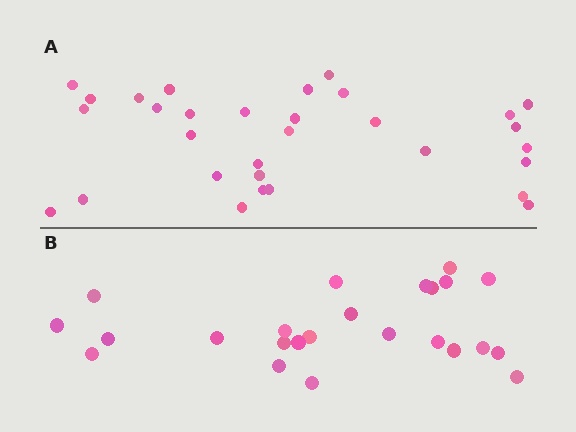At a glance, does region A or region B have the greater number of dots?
Region A (the top region) has more dots.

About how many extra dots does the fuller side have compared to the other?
Region A has roughly 8 or so more dots than region B.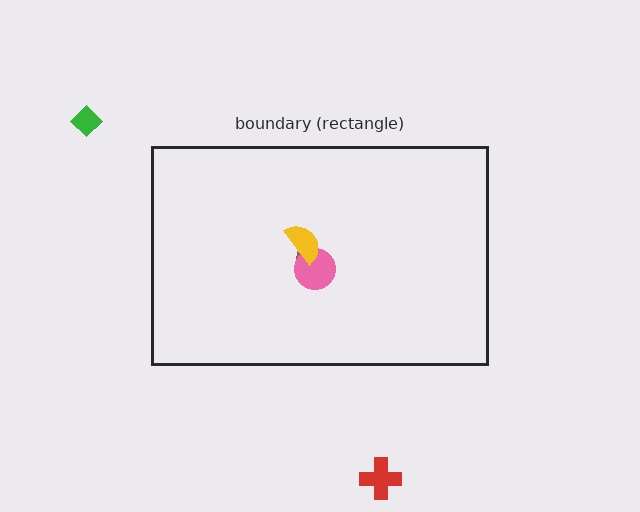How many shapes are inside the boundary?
3 inside, 2 outside.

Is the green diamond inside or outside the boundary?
Outside.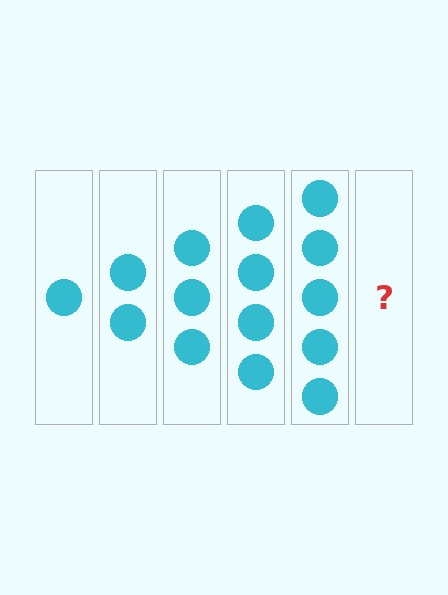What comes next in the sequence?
The next element should be 6 circles.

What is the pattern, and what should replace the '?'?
The pattern is that each step adds one more circle. The '?' should be 6 circles.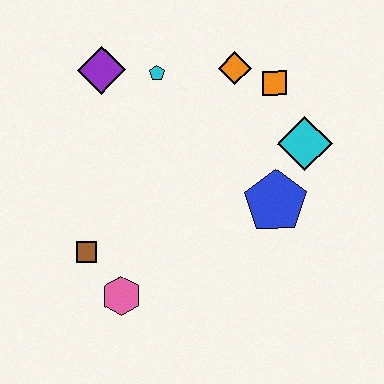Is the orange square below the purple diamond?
Yes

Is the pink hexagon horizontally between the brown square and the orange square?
Yes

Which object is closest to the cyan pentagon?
The purple diamond is closest to the cyan pentagon.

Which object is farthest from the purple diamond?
The pink hexagon is farthest from the purple diamond.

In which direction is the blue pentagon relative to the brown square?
The blue pentagon is to the right of the brown square.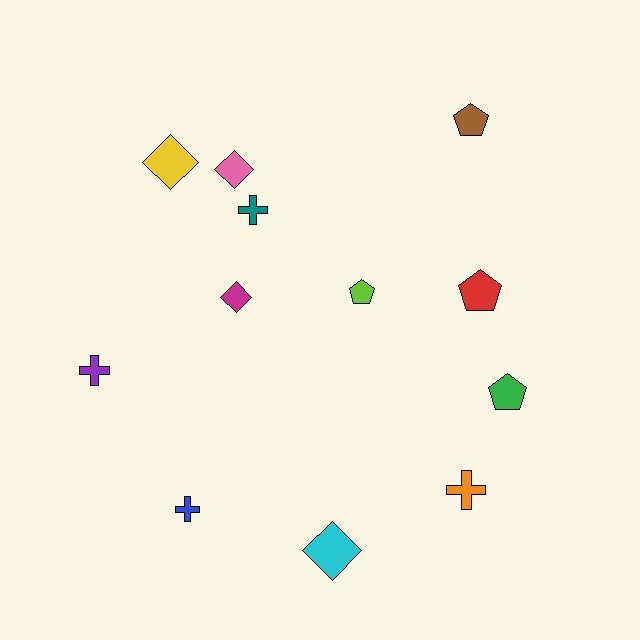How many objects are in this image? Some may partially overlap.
There are 12 objects.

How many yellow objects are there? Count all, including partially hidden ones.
There is 1 yellow object.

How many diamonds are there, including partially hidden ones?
There are 4 diamonds.